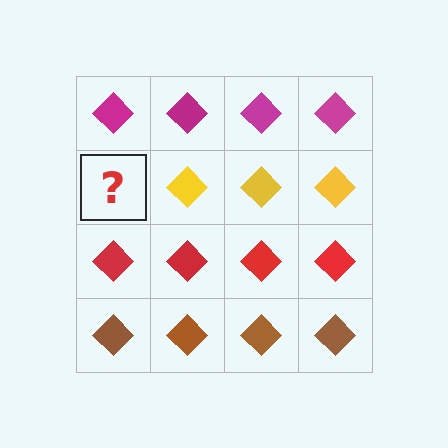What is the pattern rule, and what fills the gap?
The rule is that each row has a consistent color. The gap should be filled with a yellow diamond.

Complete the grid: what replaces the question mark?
The question mark should be replaced with a yellow diamond.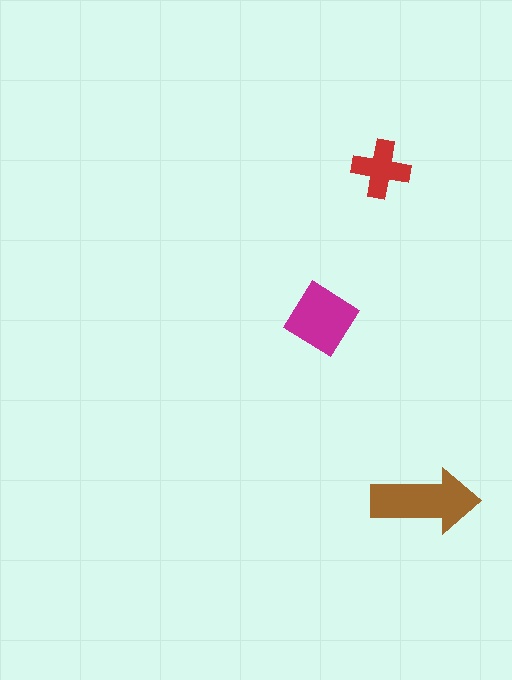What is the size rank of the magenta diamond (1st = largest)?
2nd.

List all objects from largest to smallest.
The brown arrow, the magenta diamond, the red cross.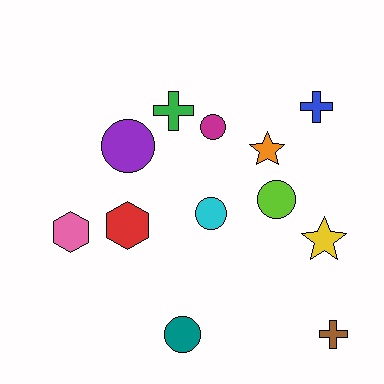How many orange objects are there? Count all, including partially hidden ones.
There is 1 orange object.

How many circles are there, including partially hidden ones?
There are 5 circles.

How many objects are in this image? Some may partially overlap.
There are 12 objects.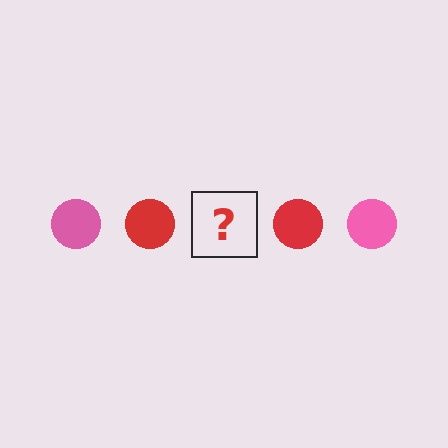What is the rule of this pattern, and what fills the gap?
The rule is that the pattern cycles through pink, red circles. The gap should be filled with a pink circle.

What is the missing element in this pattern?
The missing element is a pink circle.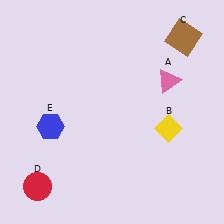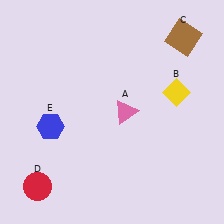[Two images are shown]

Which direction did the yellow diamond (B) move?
The yellow diamond (B) moved up.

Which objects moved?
The objects that moved are: the pink triangle (A), the yellow diamond (B).